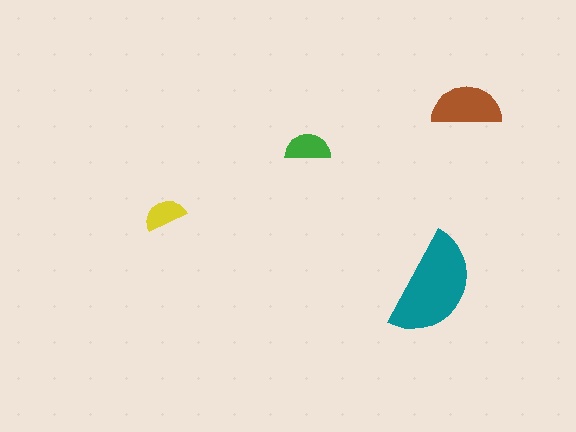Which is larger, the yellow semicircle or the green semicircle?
The green one.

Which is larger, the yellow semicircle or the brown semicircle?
The brown one.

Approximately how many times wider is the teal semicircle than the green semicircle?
About 2.5 times wider.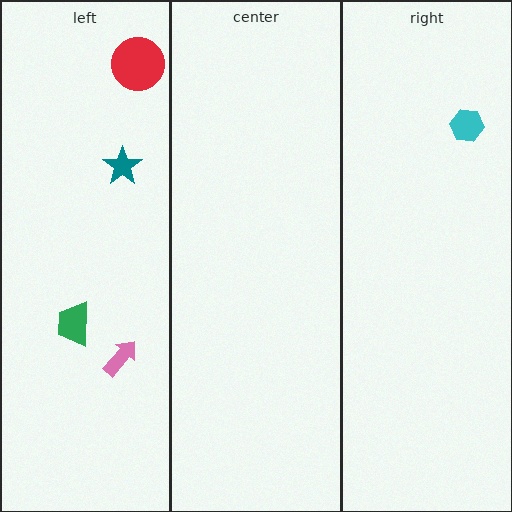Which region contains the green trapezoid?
The left region.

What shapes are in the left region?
The teal star, the green trapezoid, the pink arrow, the red circle.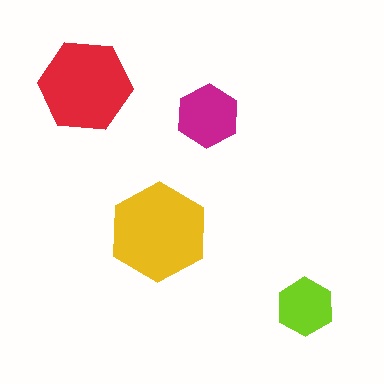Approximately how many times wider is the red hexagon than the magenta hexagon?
About 1.5 times wider.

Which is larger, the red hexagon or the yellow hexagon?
The yellow one.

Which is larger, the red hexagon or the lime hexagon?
The red one.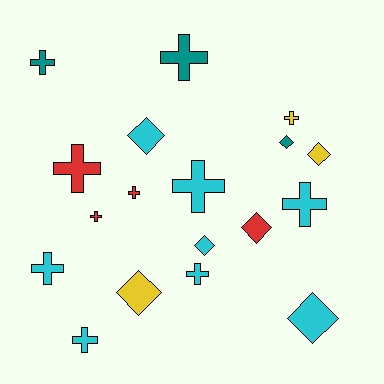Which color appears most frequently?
Cyan, with 8 objects.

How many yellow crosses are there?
There is 1 yellow cross.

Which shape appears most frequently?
Cross, with 11 objects.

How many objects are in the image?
There are 18 objects.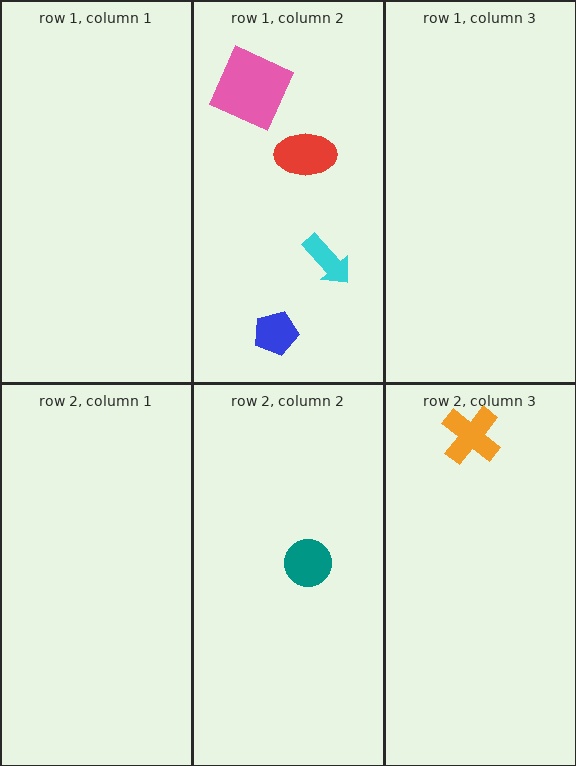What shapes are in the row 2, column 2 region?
The teal circle.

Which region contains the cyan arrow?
The row 1, column 2 region.